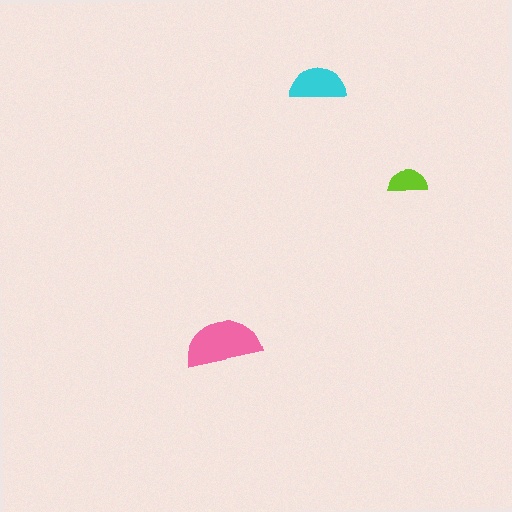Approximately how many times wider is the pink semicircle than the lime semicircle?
About 2 times wider.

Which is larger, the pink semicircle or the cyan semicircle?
The pink one.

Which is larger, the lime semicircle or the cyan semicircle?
The cyan one.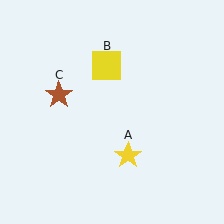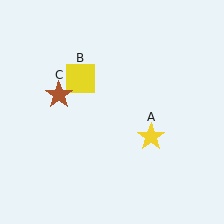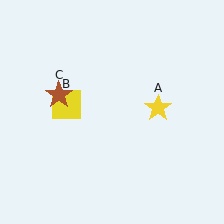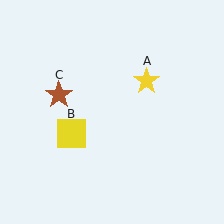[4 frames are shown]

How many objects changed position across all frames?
2 objects changed position: yellow star (object A), yellow square (object B).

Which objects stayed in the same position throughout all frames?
Brown star (object C) remained stationary.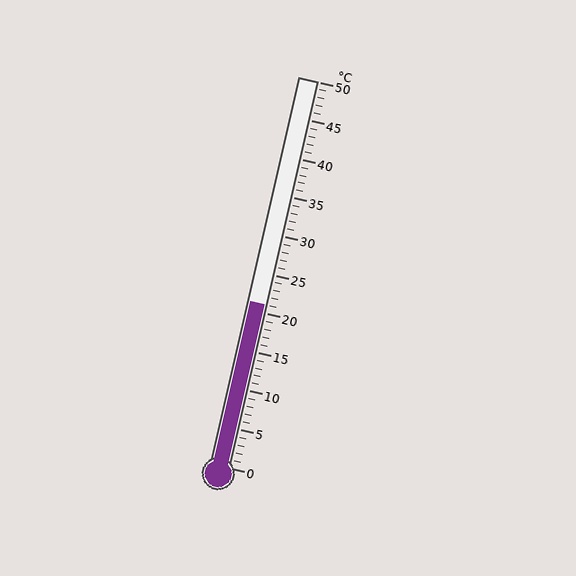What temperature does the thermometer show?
The thermometer shows approximately 21°C.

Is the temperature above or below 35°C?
The temperature is below 35°C.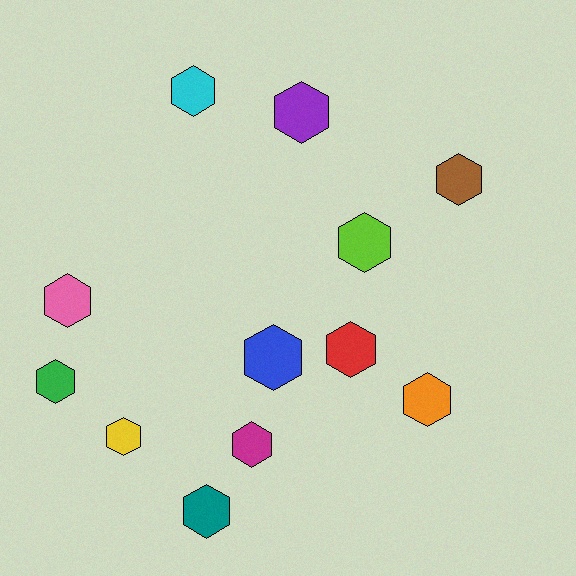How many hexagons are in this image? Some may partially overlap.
There are 12 hexagons.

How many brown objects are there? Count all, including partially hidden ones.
There is 1 brown object.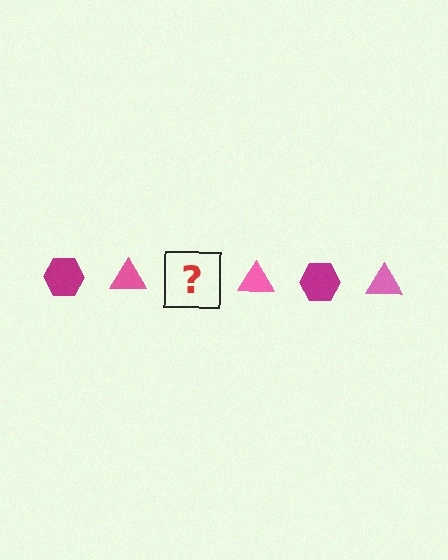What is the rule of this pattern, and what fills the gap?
The rule is that the pattern alternates between magenta hexagon and pink triangle. The gap should be filled with a magenta hexagon.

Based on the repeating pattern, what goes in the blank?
The blank should be a magenta hexagon.